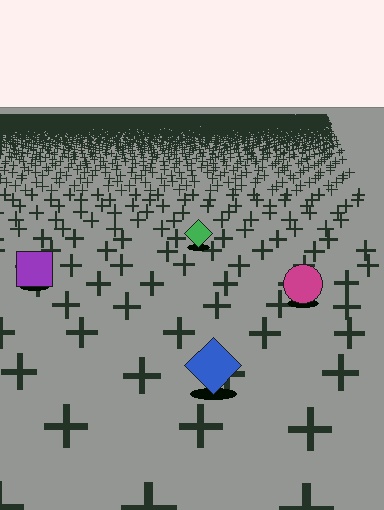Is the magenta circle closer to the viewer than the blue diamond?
No. The blue diamond is closer — you can tell from the texture gradient: the ground texture is coarser near it.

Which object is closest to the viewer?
The blue diamond is closest. The texture marks near it are larger and more spread out.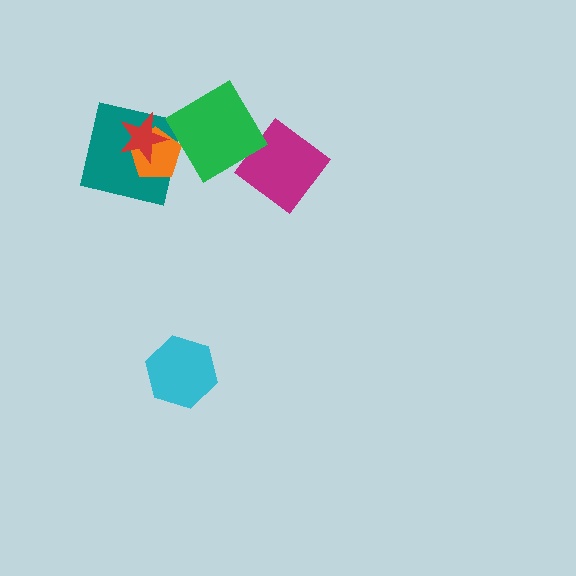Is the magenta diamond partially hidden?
No, no other shape covers it.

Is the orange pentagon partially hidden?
Yes, it is partially covered by another shape.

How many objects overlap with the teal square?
2 objects overlap with the teal square.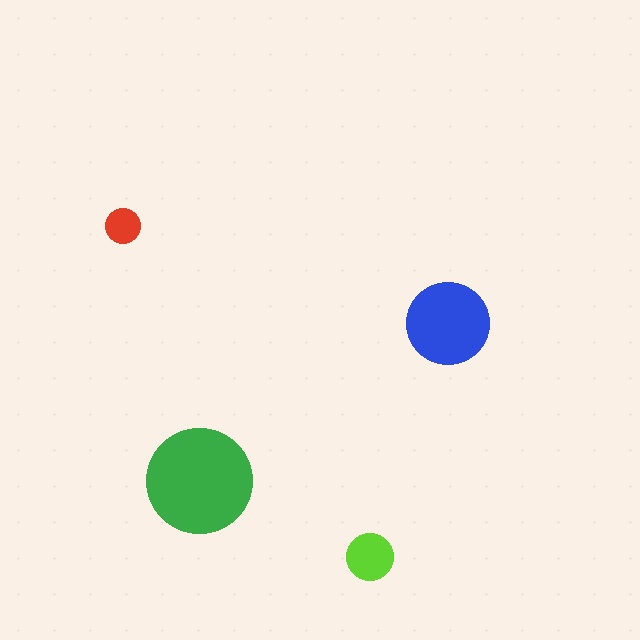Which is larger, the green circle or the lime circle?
The green one.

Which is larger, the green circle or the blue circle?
The green one.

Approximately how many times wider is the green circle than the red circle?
About 3 times wider.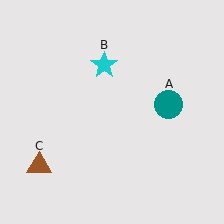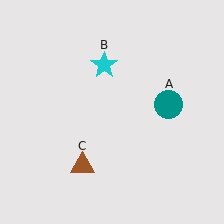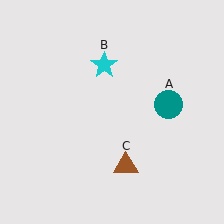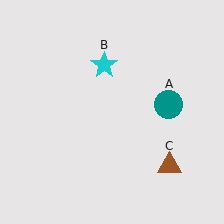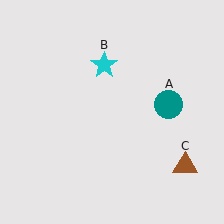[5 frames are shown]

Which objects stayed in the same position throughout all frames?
Teal circle (object A) and cyan star (object B) remained stationary.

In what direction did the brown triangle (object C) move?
The brown triangle (object C) moved right.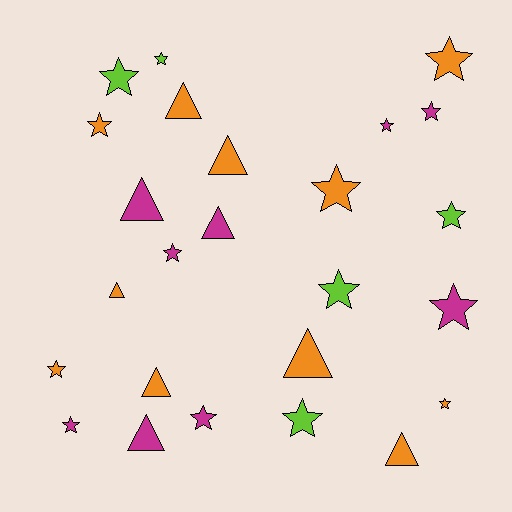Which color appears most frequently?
Orange, with 11 objects.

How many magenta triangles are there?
There are 3 magenta triangles.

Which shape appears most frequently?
Star, with 16 objects.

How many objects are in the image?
There are 25 objects.